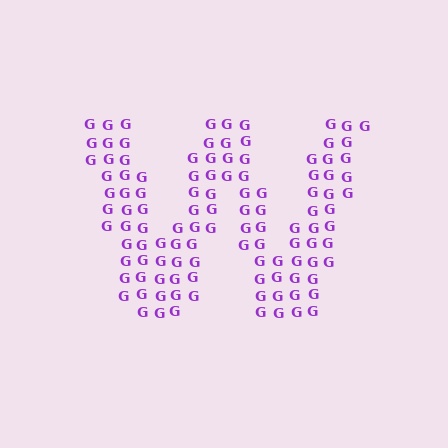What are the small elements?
The small elements are letter G's.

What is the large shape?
The large shape is the letter W.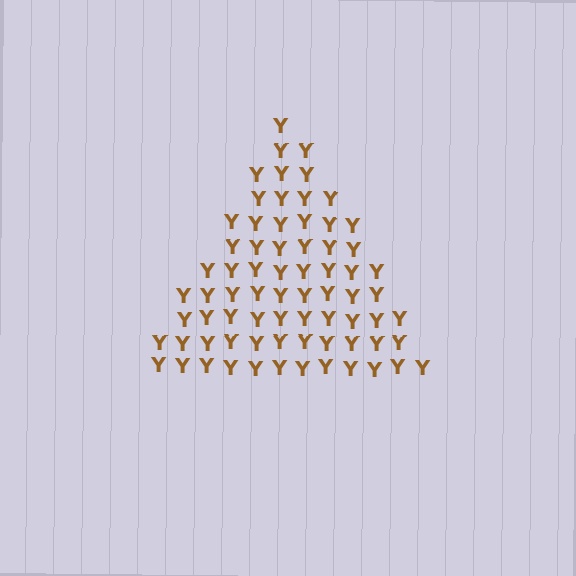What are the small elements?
The small elements are letter Y's.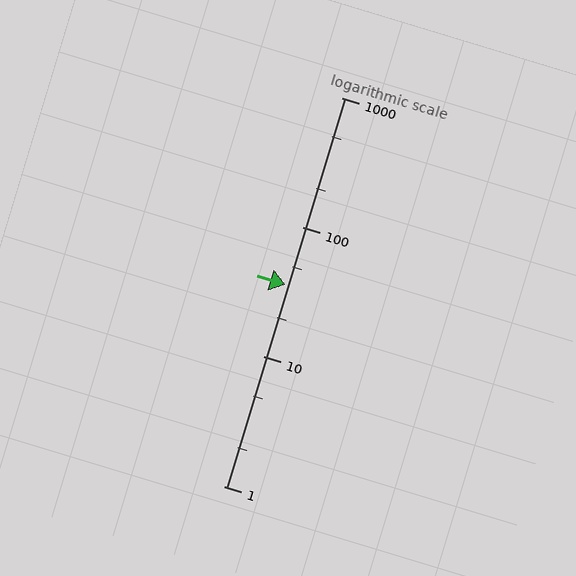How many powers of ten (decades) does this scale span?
The scale spans 3 decades, from 1 to 1000.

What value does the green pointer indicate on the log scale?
The pointer indicates approximately 36.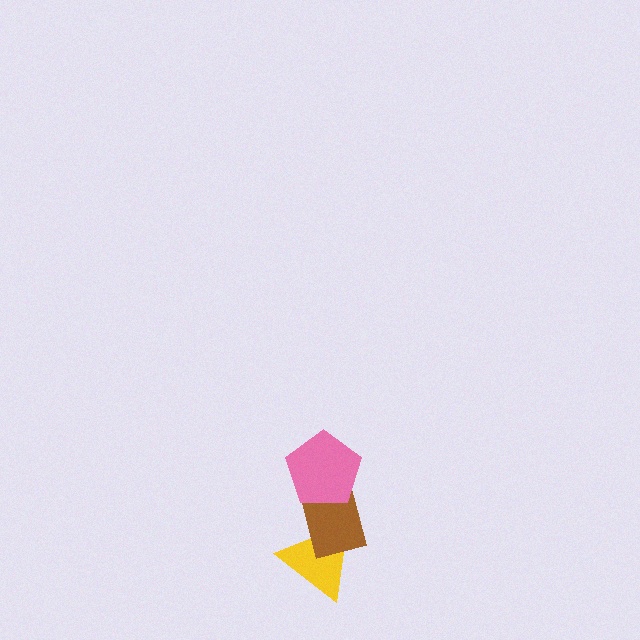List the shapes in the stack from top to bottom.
From top to bottom: the pink pentagon, the brown rectangle, the yellow triangle.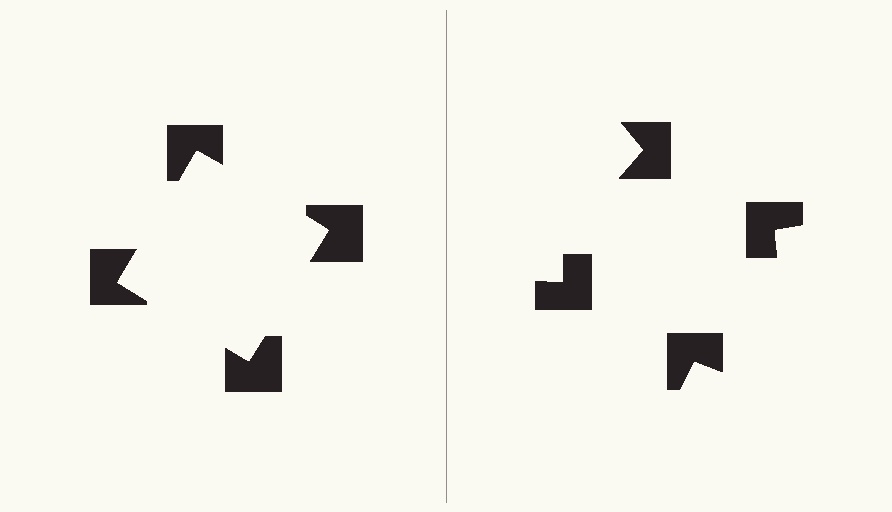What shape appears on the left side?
An illusory square.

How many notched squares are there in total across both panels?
8 — 4 on each side.